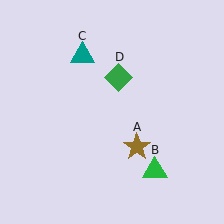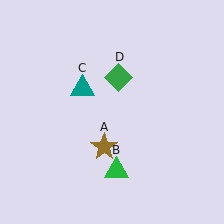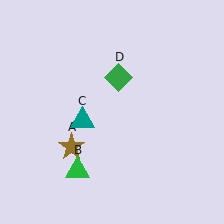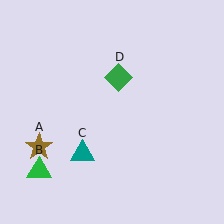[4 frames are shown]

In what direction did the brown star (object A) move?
The brown star (object A) moved left.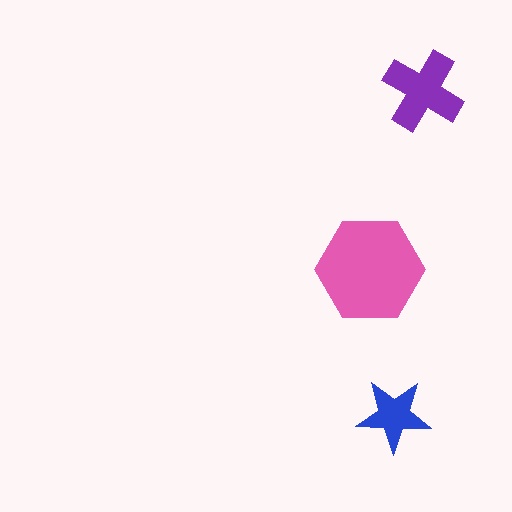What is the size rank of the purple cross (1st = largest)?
2nd.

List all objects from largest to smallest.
The pink hexagon, the purple cross, the blue star.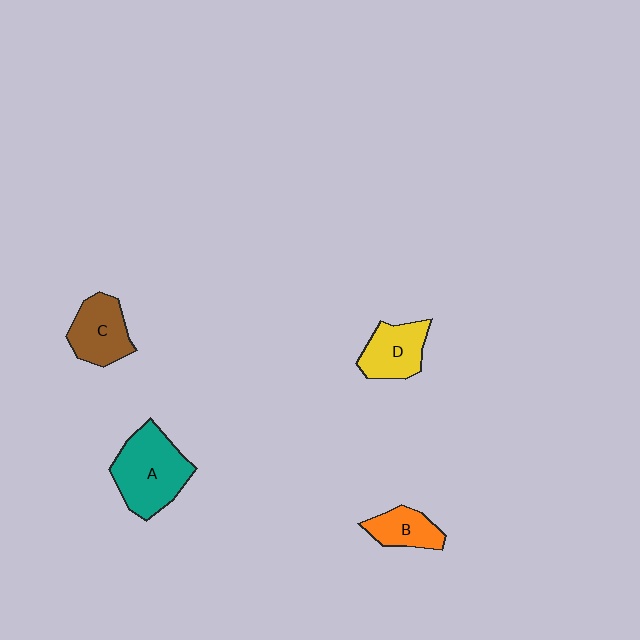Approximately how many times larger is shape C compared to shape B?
Approximately 1.4 times.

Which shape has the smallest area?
Shape B (orange).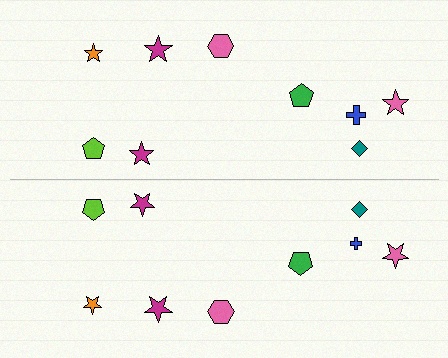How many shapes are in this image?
There are 18 shapes in this image.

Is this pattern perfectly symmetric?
No, the pattern is not perfectly symmetric. The blue cross on the bottom side has a different size than its mirror counterpart.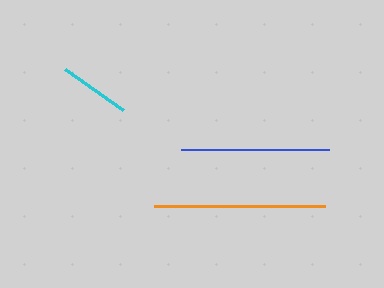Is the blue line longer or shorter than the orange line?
The orange line is longer than the blue line.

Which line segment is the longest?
The orange line is the longest at approximately 171 pixels.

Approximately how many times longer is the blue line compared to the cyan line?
The blue line is approximately 2.1 times the length of the cyan line.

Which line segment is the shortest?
The cyan line is the shortest at approximately 71 pixels.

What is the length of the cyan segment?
The cyan segment is approximately 71 pixels long.